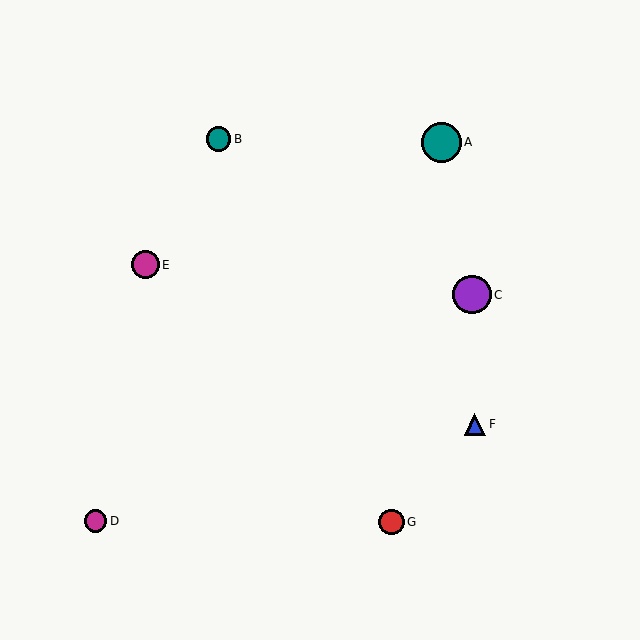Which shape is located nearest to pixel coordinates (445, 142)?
The teal circle (labeled A) at (441, 142) is nearest to that location.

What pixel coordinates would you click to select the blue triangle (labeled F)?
Click at (475, 424) to select the blue triangle F.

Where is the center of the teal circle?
The center of the teal circle is at (219, 139).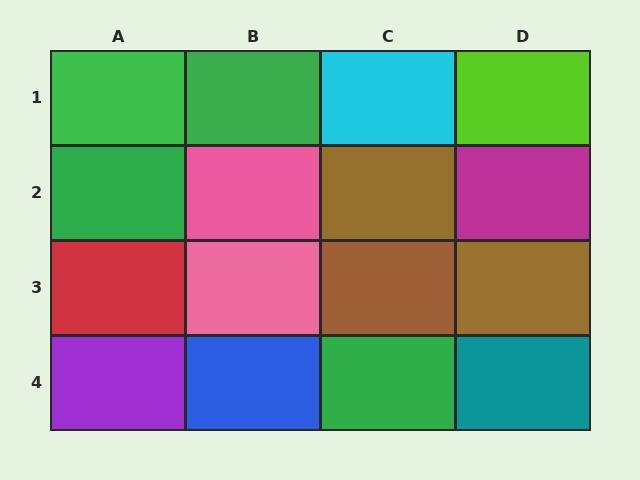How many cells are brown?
3 cells are brown.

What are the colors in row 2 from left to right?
Green, pink, brown, magenta.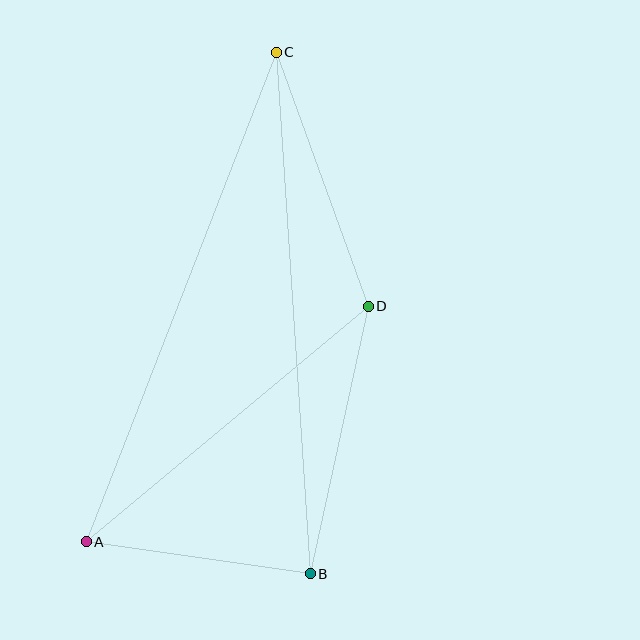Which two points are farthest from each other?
Points A and C are farthest from each other.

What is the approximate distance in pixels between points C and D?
The distance between C and D is approximately 270 pixels.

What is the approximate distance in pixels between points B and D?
The distance between B and D is approximately 274 pixels.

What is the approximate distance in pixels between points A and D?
The distance between A and D is approximately 367 pixels.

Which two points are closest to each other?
Points A and B are closest to each other.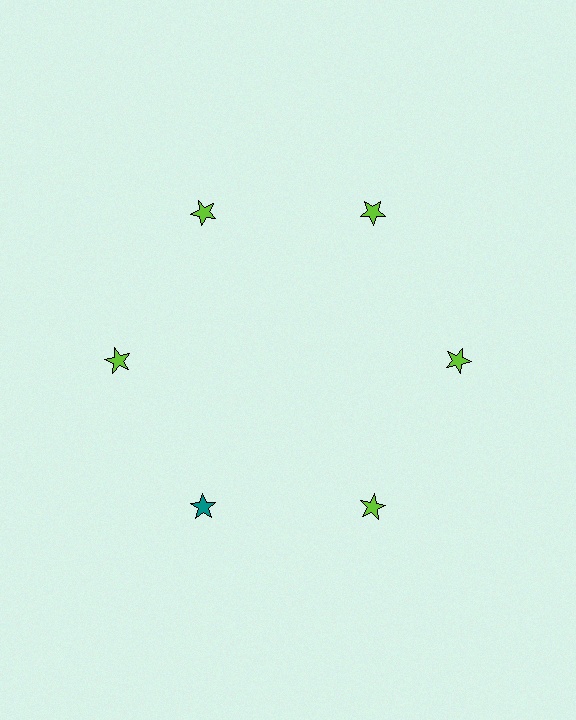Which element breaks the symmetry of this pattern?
The teal star at roughly the 7 o'clock position breaks the symmetry. All other shapes are lime stars.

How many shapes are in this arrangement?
There are 6 shapes arranged in a ring pattern.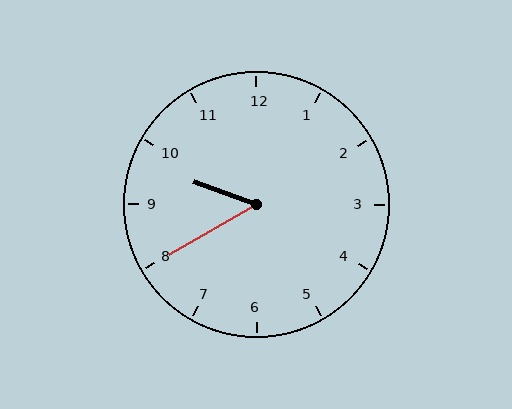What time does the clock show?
9:40.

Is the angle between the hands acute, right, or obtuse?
It is acute.